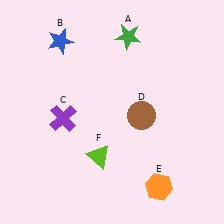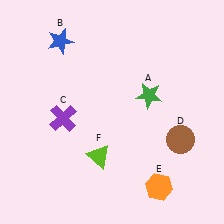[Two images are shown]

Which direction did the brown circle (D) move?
The brown circle (D) moved right.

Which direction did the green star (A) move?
The green star (A) moved down.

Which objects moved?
The objects that moved are: the green star (A), the brown circle (D).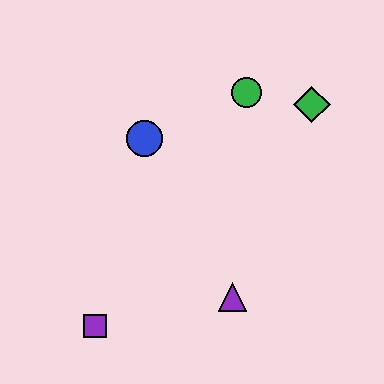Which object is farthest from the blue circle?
The purple square is farthest from the blue circle.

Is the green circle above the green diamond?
Yes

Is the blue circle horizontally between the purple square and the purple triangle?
Yes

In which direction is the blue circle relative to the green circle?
The blue circle is to the left of the green circle.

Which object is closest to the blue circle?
The green circle is closest to the blue circle.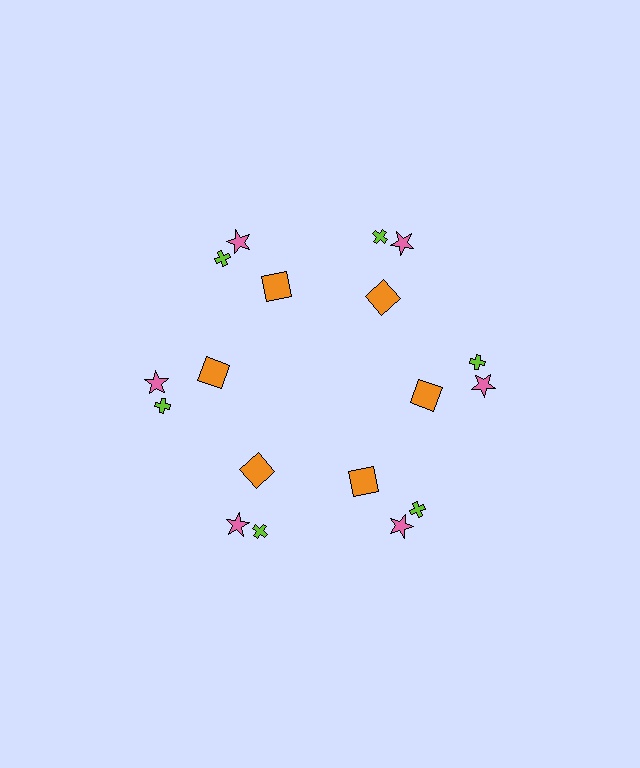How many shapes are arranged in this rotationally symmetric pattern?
There are 18 shapes, arranged in 6 groups of 3.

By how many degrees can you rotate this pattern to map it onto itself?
The pattern maps onto itself every 60 degrees of rotation.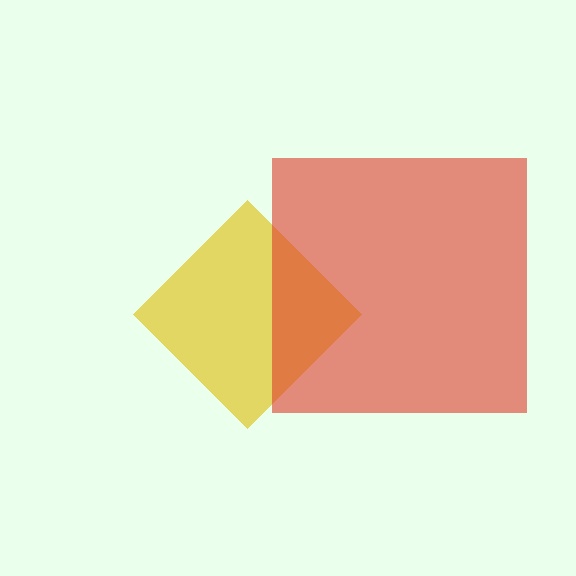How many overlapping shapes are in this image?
There are 2 overlapping shapes in the image.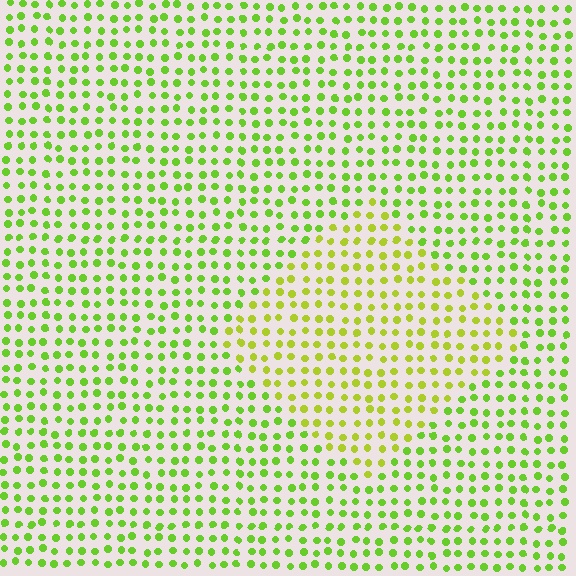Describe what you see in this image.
The image is filled with small lime elements in a uniform arrangement. A diamond-shaped region is visible where the elements are tinted to a slightly different hue, forming a subtle color boundary.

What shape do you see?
I see a diamond.